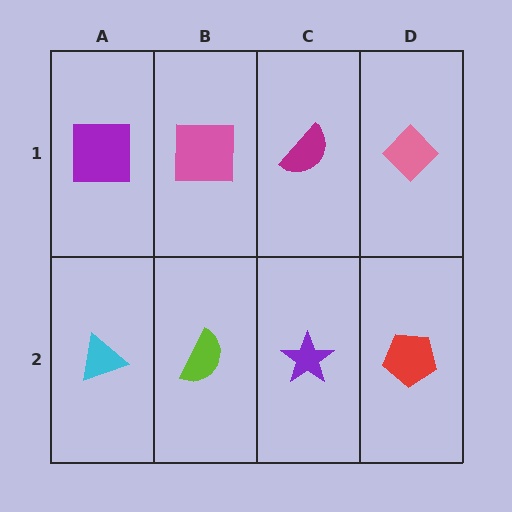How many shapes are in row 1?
4 shapes.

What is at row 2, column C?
A purple star.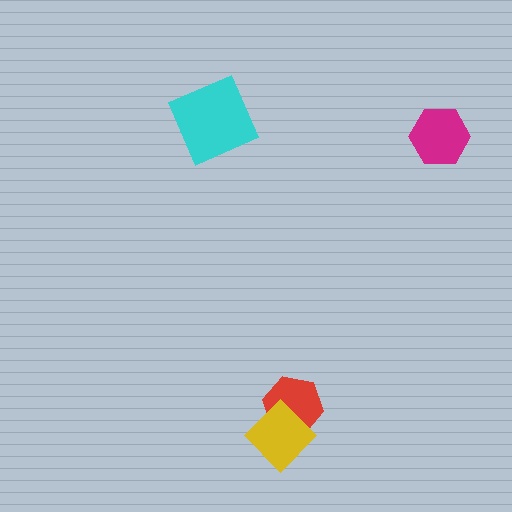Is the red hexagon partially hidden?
Yes, it is partially covered by another shape.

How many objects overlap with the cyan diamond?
0 objects overlap with the cyan diamond.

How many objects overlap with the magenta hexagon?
0 objects overlap with the magenta hexagon.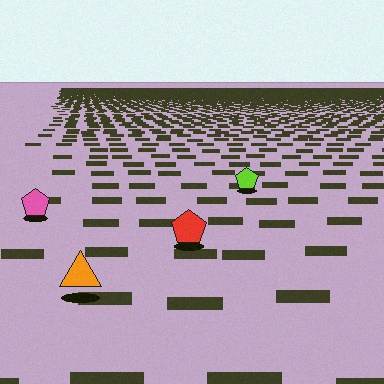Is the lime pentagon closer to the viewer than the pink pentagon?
No. The pink pentagon is closer — you can tell from the texture gradient: the ground texture is coarser near it.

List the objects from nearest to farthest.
From nearest to farthest: the orange triangle, the red pentagon, the pink pentagon, the lime pentagon.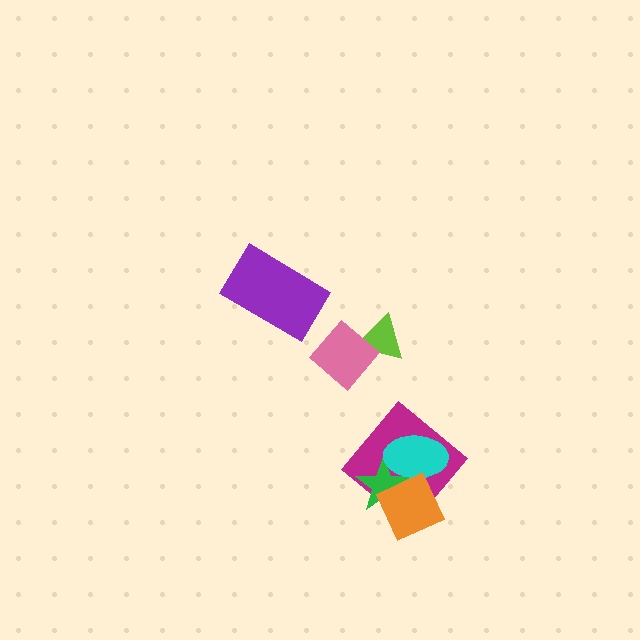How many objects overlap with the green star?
3 objects overlap with the green star.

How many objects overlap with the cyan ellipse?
3 objects overlap with the cyan ellipse.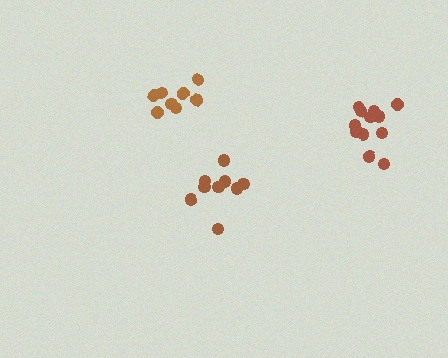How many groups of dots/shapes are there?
There are 3 groups.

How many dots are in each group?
Group 1: 9 dots, Group 2: 12 dots, Group 3: 8 dots (29 total).